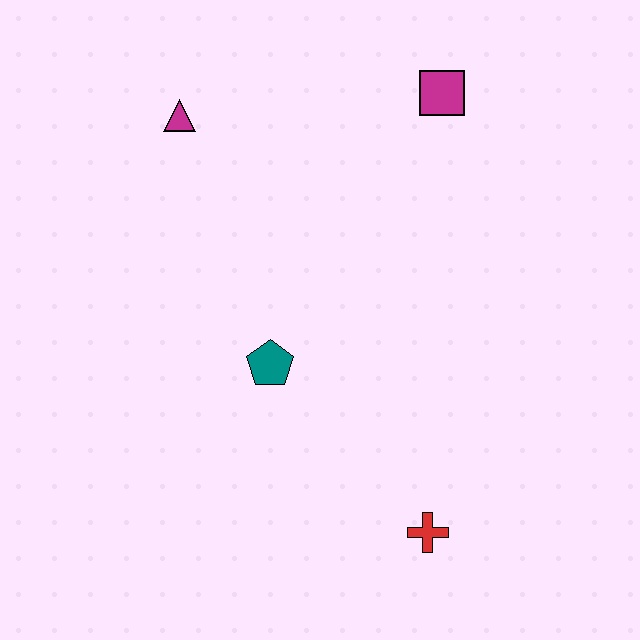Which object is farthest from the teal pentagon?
The magenta square is farthest from the teal pentagon.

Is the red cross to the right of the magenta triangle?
Yes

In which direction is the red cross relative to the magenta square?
The red cross is below the magenta square.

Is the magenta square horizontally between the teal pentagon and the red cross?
No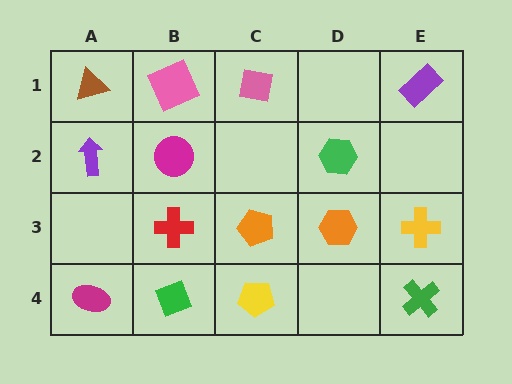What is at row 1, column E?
A purple rectangle.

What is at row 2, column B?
A magenta circle.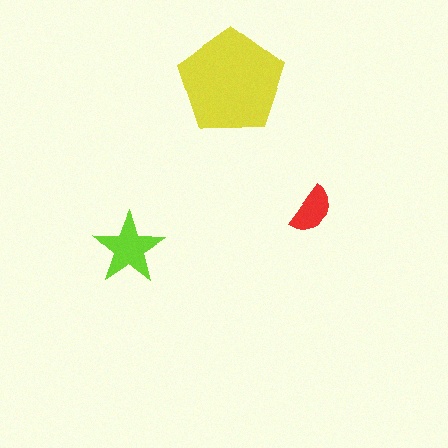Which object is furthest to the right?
The red semicircle is rightmost.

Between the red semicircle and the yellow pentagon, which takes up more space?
The yellow pentagon.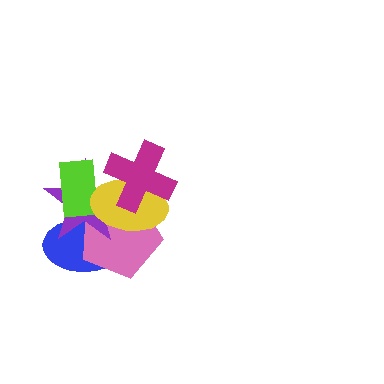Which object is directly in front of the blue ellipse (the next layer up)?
The pink pentagon is directly in front of the blue ellipse.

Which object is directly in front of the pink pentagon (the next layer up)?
The purple star is directly in front of the pink pentagon.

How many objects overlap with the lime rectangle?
4 objects overlap with the lime rectangle.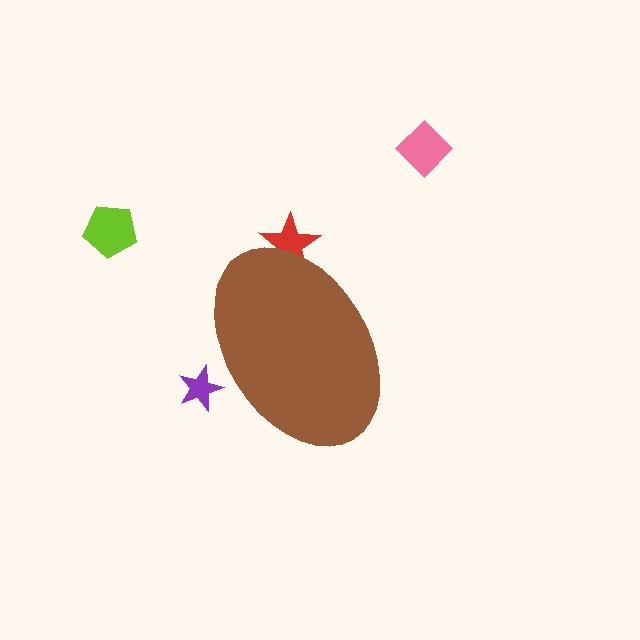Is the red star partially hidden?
Yes, the red star is partially hidden behind the brown ellipse.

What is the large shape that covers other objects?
A brown ellipse.